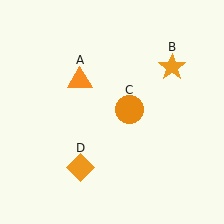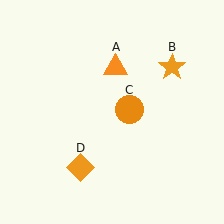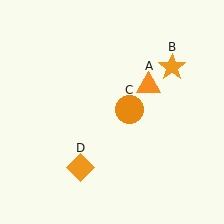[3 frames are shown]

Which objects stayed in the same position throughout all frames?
Orange star (object B) and orange circle (object C) and orange diamond (object D) remained stationary.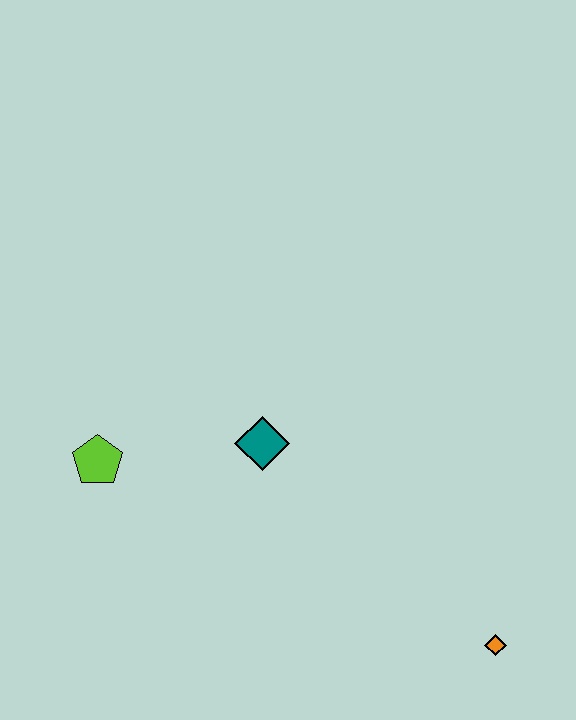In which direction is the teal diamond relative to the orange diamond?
The teal diamond is to the left of the orange diamond.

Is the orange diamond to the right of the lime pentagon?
Yes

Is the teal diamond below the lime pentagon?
No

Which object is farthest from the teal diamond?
The orange diamond is farthest from the teal diamond.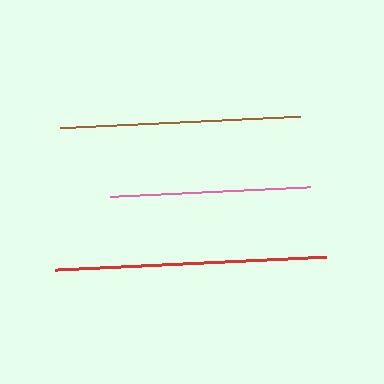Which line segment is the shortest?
The pink line is the shortest at approximately 199 pixels.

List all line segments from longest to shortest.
From longest to shortest: red, brown, pink.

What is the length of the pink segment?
The pink segment is approximately 199 pixels long.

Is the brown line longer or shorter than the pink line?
The brown line is longer than the pink line.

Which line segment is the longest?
The red line is the longest at approximately 272 pixels.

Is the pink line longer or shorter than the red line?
The red line is longer than the pink line.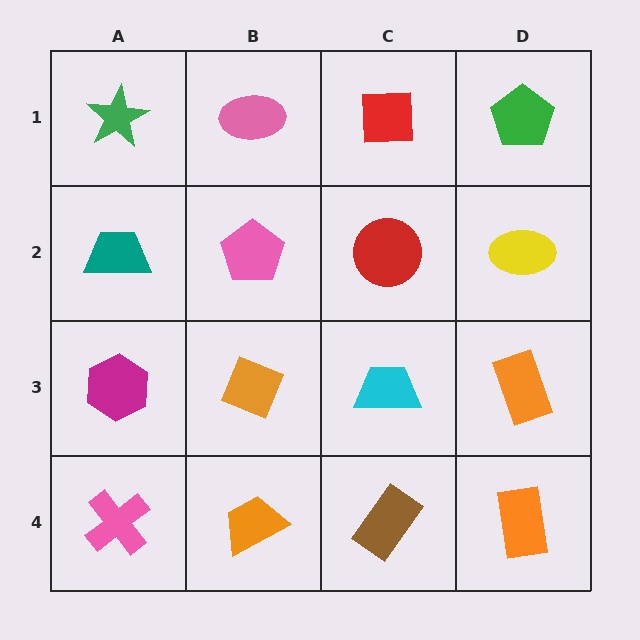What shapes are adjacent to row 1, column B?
A pink pentagon (row 2, column B), a green star (row 1, column A), a red square (row 1, column C).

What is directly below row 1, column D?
A yellow ellipse.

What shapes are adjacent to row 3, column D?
A yellow ellipse (row 2, column D), an orange rectangle (row 4, column D), a cyan trapezoid (row 3, column C).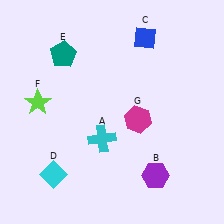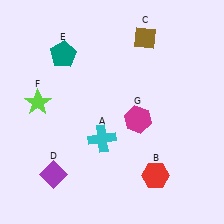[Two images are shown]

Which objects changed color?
B changed from purple to red. C changed from blue to brown. D changed from cyan to purple.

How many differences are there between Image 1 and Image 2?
There are 3 differences between the two images.